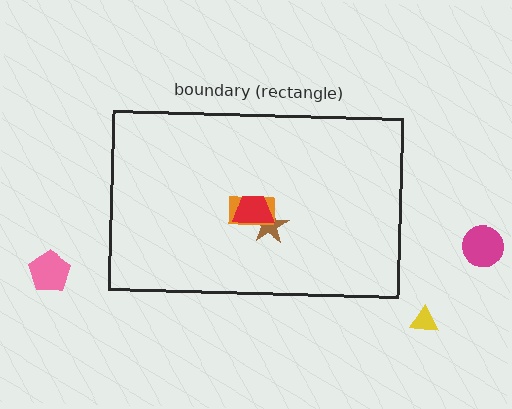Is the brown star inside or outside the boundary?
Inside.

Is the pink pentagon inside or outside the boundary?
Outside.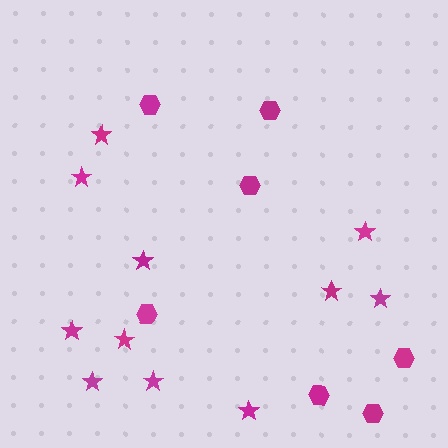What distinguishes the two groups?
There are 2 groups: one group of hexagons (7) and one group of stars (11).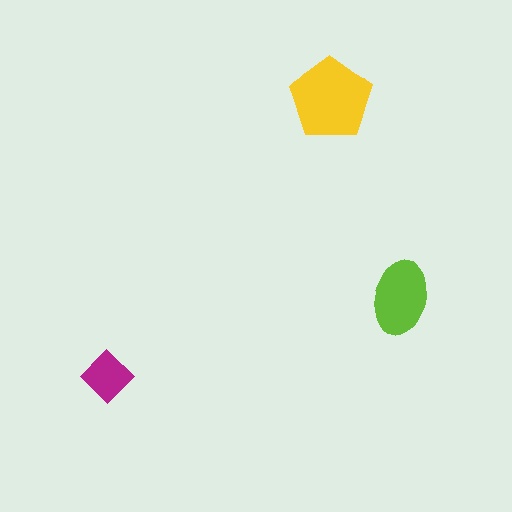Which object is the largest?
The yellow pentagon.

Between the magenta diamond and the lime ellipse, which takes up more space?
The lime ellipse.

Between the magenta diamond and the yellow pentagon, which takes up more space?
The yellow pentagon.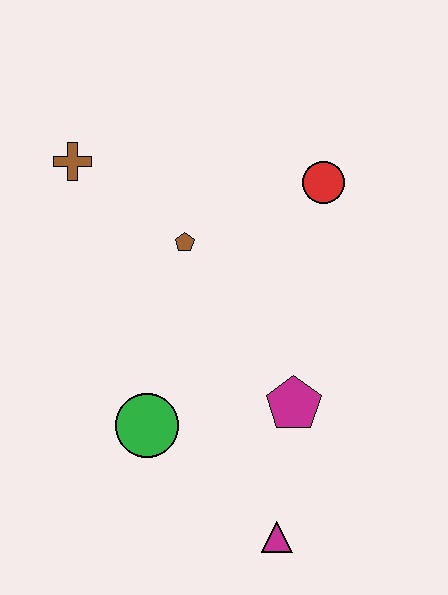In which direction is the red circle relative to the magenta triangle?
The red circle is above the magenta triangle.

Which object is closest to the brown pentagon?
The brown cross is closest to the brown pentagon.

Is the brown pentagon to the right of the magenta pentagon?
No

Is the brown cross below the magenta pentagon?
No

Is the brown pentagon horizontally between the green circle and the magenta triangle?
Yes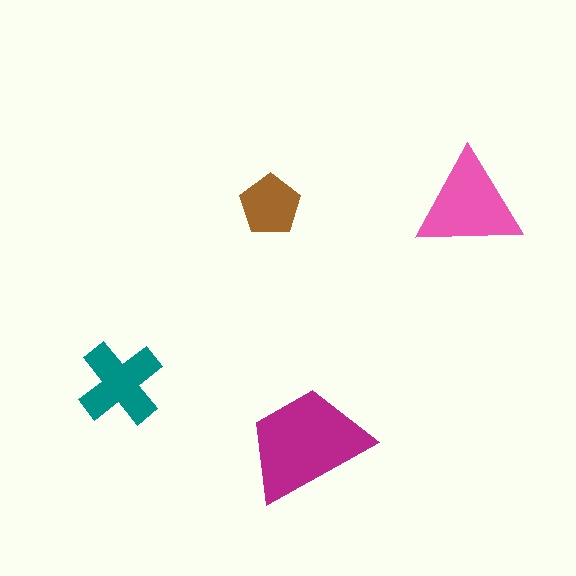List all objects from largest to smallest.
The magenta trapezoid, the pink triangle, the teal cross, the brown pentagon.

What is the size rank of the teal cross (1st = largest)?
3rd.